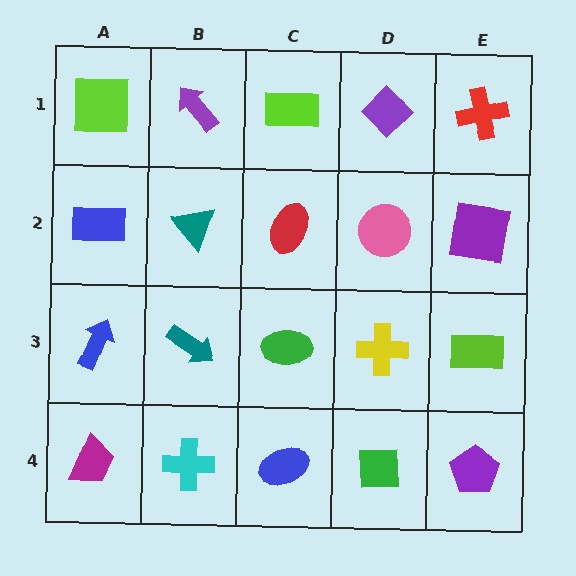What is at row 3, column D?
A yellow cross.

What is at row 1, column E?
A red cross.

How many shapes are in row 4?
5 shapes.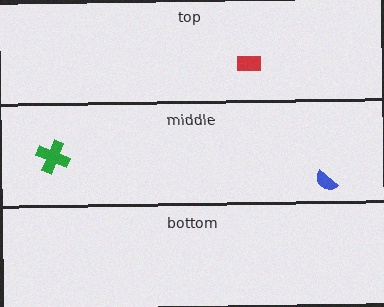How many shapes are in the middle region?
2.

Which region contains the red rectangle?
The top region.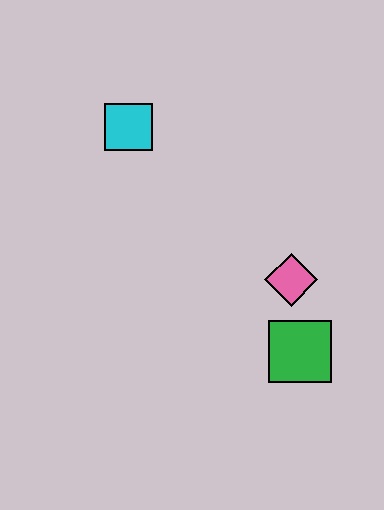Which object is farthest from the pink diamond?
The cyan square is farthest from the pink diamond.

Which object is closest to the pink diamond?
The green square is closest to the pink diamond.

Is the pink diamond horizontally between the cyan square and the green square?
Yes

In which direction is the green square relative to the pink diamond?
The green square is below the pink diamond.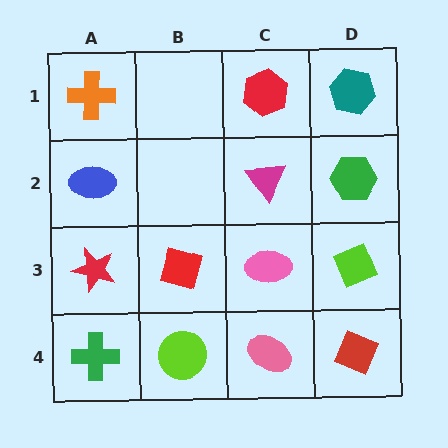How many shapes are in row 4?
4 shapes.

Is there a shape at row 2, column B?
No, that cell is empty.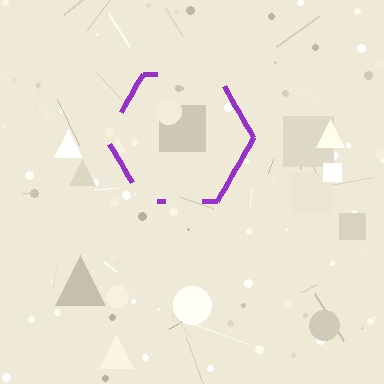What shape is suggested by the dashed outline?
The dashed outline suggests a hexagon.